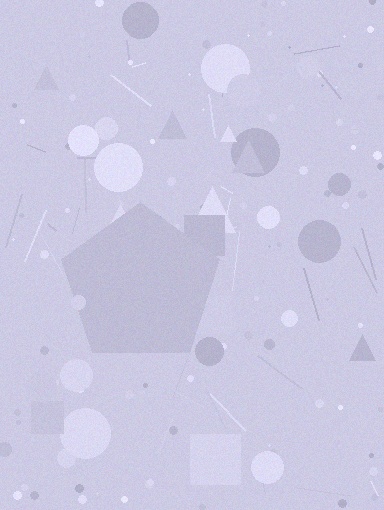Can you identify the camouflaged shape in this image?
The camouflaged shape is a pentagon.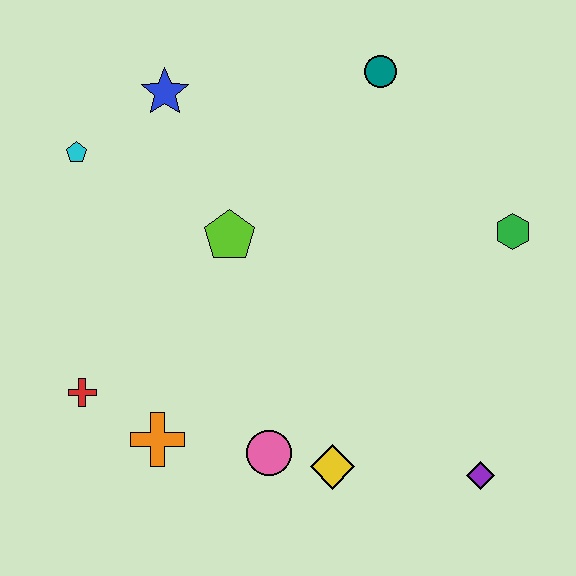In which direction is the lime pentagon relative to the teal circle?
The lime pentagon is below the teal circle.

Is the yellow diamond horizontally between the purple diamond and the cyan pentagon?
Yes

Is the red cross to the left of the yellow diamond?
Yes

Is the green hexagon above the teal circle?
No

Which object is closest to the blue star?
The cyan pentagon is closest to the blue star.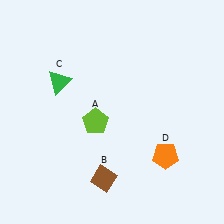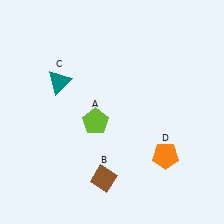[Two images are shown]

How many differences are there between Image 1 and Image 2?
There is 1 difference between the two images.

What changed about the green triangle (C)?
In Image 1, C is green. In Image 2, it changed to teal.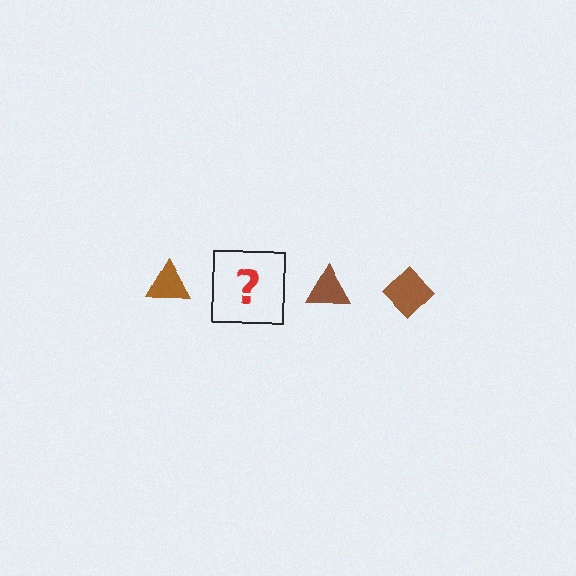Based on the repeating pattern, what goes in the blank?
The blank should be a brown diamond.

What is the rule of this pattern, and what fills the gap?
The rule is that the pattern cycles through triangle, diamond shapes in brown. The gap should be filled with a brown diamond.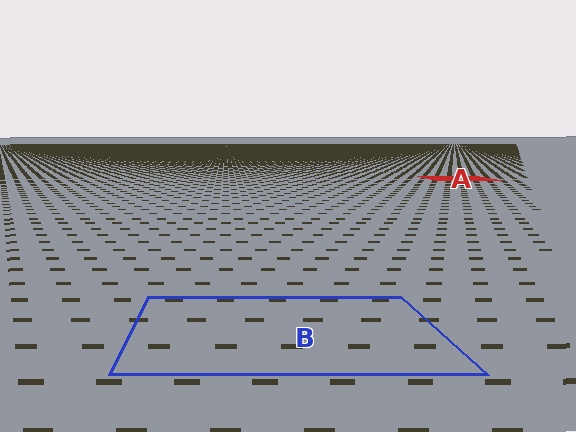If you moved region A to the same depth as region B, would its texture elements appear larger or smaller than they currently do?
They would appear larger. At a closer depth, the same texture elements are projected at a bigger on-screen size.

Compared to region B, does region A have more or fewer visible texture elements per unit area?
Region A has more texture elements per unit area — they are packed more densely because it is farther away.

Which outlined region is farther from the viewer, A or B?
Region A is farther from the viewer — the texture elements inside it appear smaller and more densely packed.